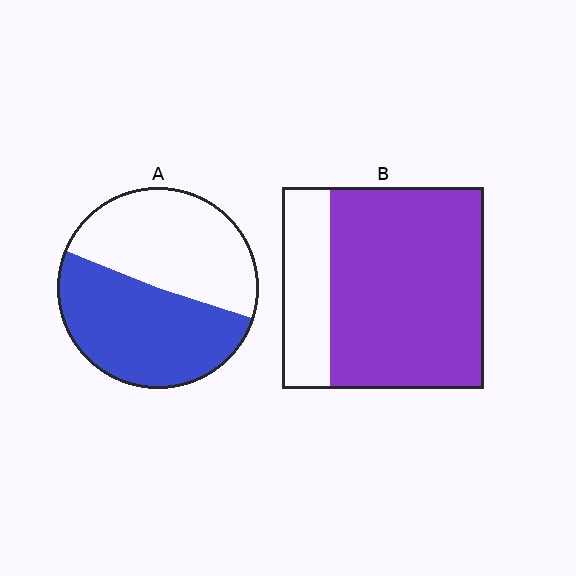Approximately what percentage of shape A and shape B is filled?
A is approximately 50% and B is approximately 75%.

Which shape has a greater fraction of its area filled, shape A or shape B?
Shape B.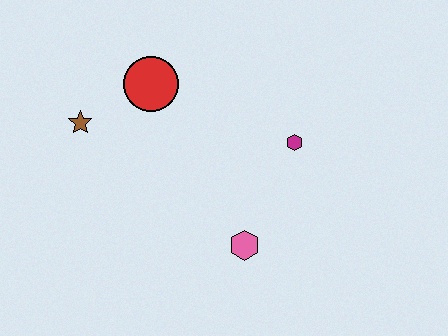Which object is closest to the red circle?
The brown star is closest to the red circle.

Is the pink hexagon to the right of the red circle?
Yes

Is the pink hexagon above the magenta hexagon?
No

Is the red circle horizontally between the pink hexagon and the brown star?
Yes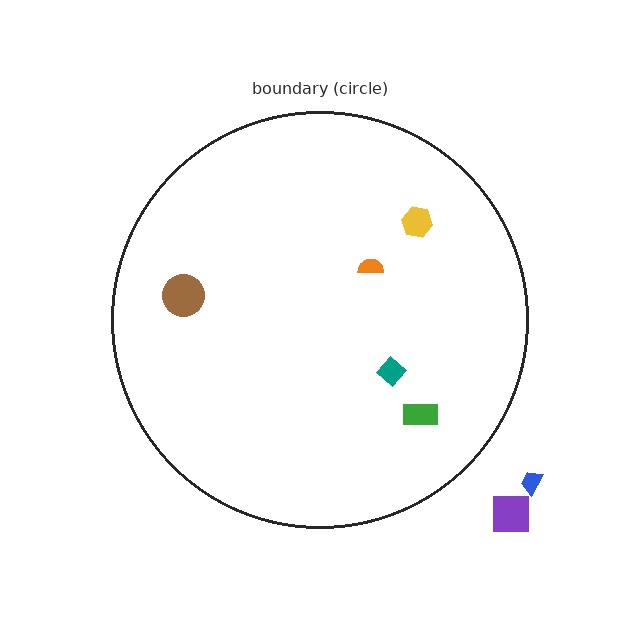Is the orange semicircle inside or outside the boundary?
Inside.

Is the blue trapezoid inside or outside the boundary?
Outside.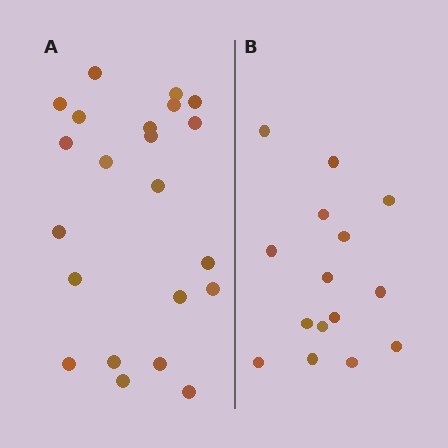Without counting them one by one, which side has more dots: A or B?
Region A (the left region) has more dots.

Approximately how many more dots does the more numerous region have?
Region A has roughly 8 or so more dots than region B.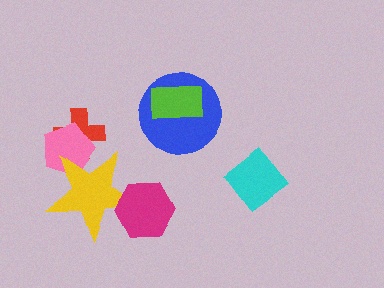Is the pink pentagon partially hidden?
Yes, it is partially covered by another shape.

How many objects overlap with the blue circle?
1 object overlaps with the blue circle.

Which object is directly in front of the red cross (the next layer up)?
The pink pentagon is directly in front of the red cross.